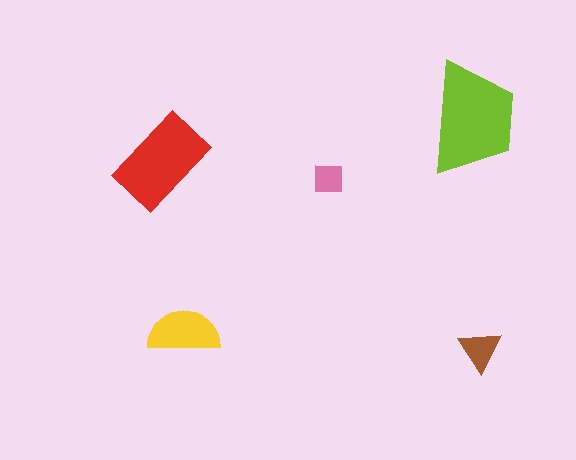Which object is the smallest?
The pink square.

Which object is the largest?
The lime trapezoid.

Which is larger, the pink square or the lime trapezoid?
The lime trapezoid.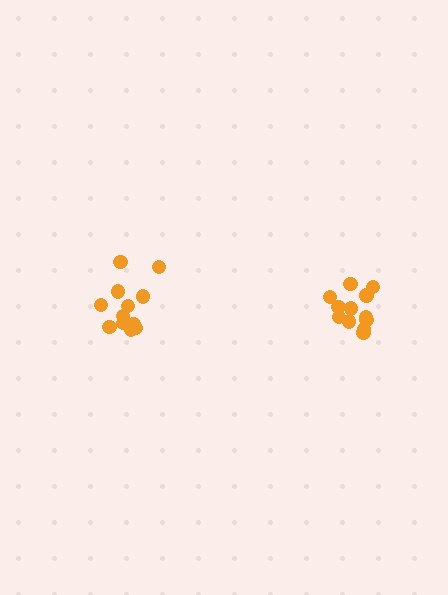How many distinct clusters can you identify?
There are 2 distinct clusters.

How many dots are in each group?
Group 1: 12 dots, Group 2: 12 dots (24 total).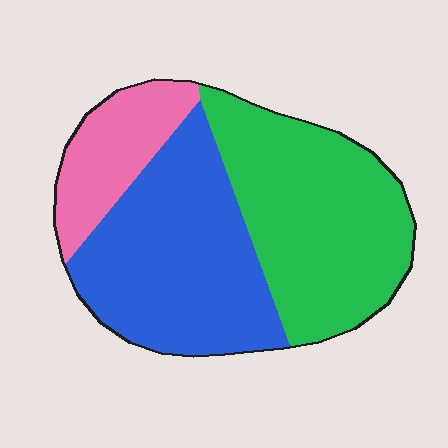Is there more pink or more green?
Green.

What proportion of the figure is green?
Green takes up about two fifths (2/5) of the figure.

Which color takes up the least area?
Pink, at roughly 15%.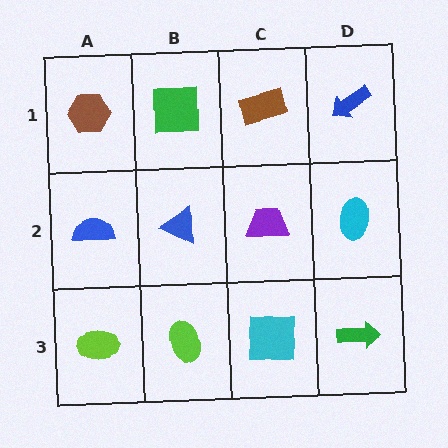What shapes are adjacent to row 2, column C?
A brown rectangle (row 1, column C), a cyan square (row 3, column C), a blue triangle (row 2, column B), a cyan ellipse (row 2, column D).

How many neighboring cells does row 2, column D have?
3.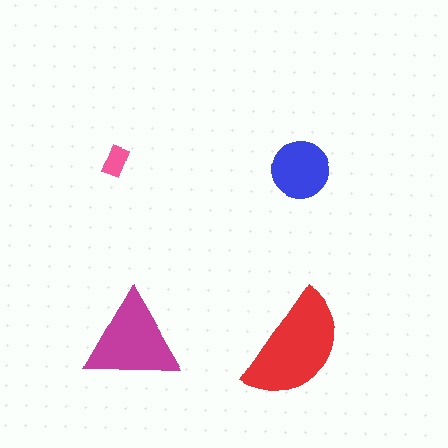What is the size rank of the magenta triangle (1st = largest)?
2nd.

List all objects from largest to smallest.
The red semicircle, the magenta triangle, the blue circle, the pink rectangle.